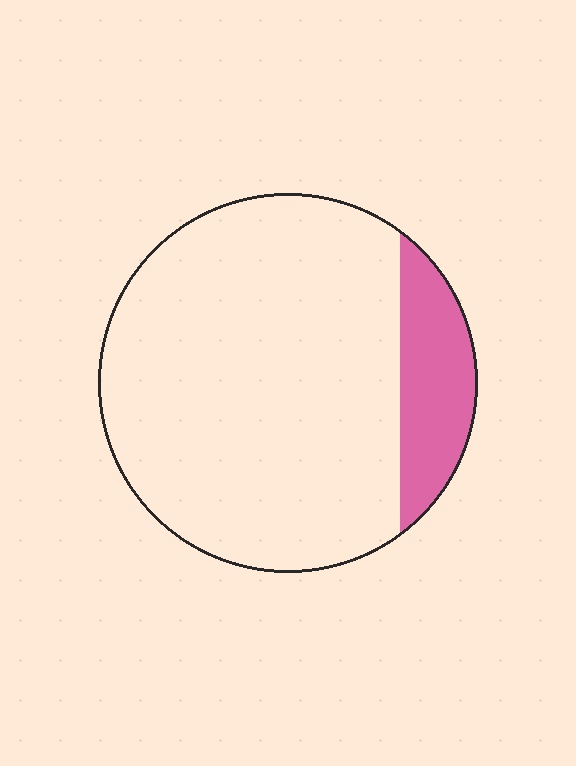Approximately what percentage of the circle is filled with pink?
Approximately 15%.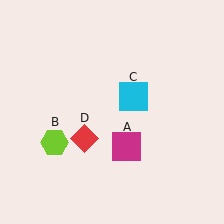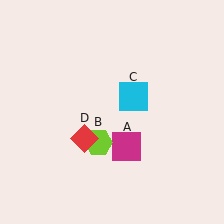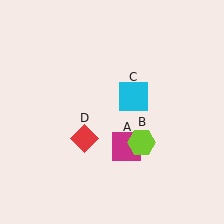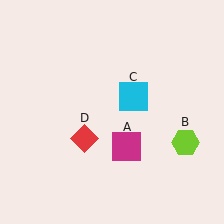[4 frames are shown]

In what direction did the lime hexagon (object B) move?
The lime hexagon (object B) moved right.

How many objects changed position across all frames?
1 object changed position: lime hexagon (object B).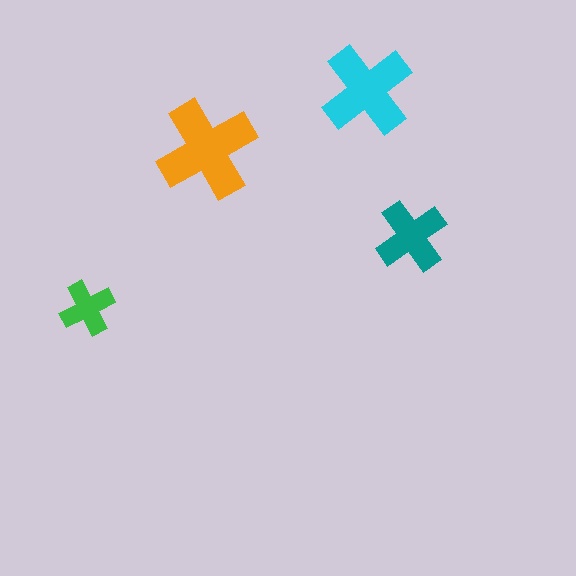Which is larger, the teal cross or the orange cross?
The orange one.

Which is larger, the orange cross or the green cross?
The orange one.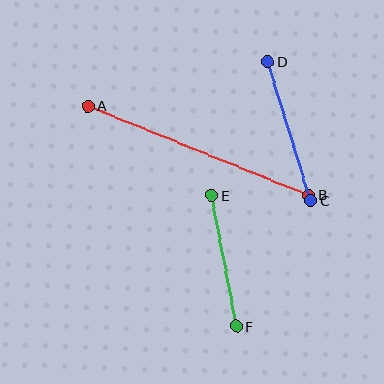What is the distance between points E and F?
The distance is approximately 133 pixels.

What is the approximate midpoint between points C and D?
The midpoint is at approximately (289, 131) pixels.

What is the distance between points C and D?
The distance is approximately 145 pixels.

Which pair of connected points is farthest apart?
Points A and B are farthest apart.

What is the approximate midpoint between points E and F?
The midpoint is at approximately (224, 261) pixels.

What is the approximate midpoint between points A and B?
The midpoint is at approximately (198, 150) pixels.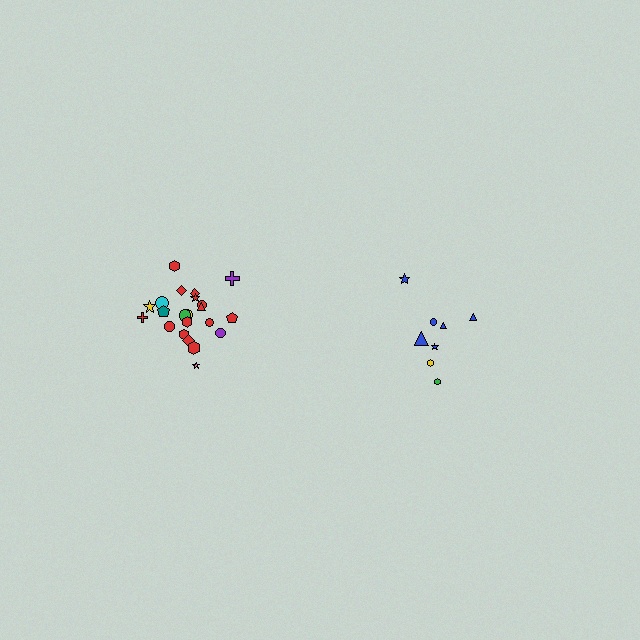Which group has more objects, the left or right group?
The left group.